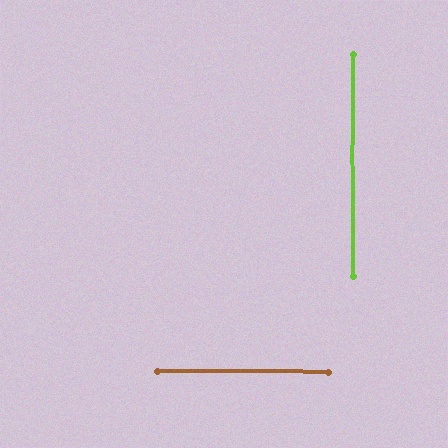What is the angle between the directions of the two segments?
Approximately 90 degrees.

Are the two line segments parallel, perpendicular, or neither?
Perpendicular — they meet at approximately 90°.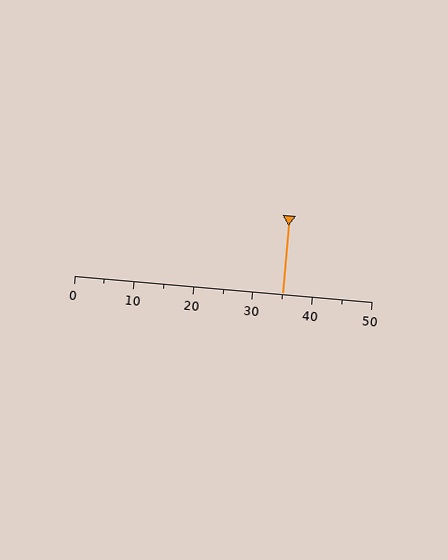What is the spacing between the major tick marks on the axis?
The major ticks are spaced 10 apart.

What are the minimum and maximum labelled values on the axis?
The axis runs from 0 to 50.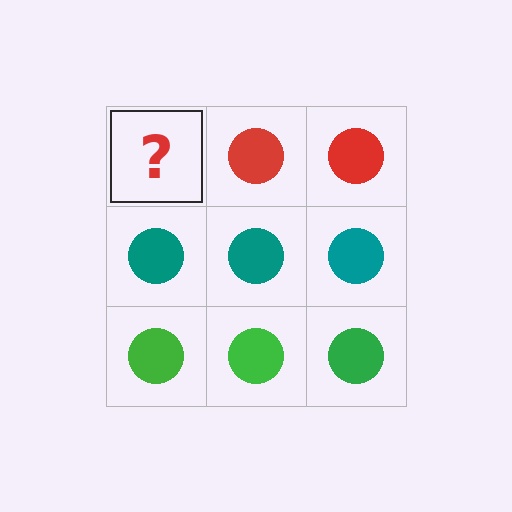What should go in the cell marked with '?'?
The missing cell should contain a red circle.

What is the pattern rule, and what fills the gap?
The rule is that each row has a consistent color. The gap should be filled with a red circle.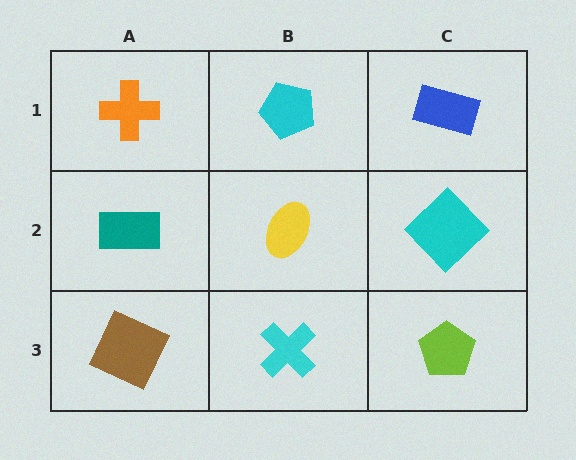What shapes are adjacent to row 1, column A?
A teal rectangle (row 2, column A), a cyan pentagon (row 1, column B).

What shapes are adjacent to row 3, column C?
A cyan diamond (row 2, column C), a cyan cross (row 3, column B).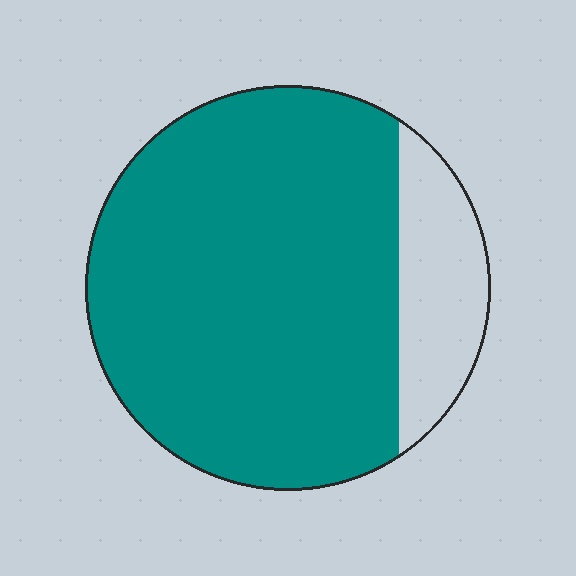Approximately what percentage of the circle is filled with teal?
Approximately 85%.